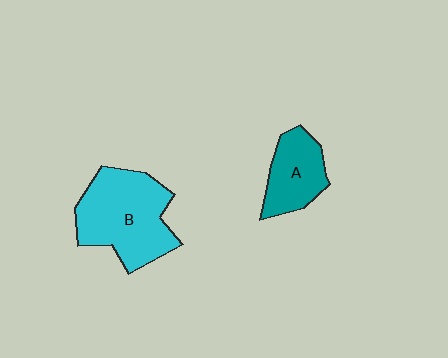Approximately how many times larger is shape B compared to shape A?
Approximately 1.8 times.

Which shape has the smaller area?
Shape A (teal).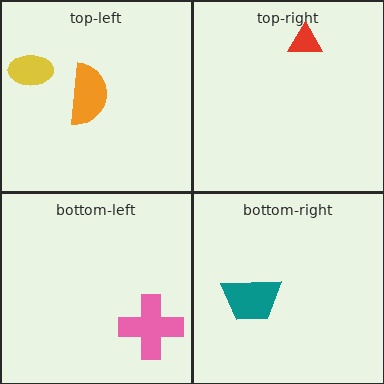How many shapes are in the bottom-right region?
1.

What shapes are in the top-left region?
The yellow ellipse, the orange semicircle.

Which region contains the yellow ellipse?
The top-left region.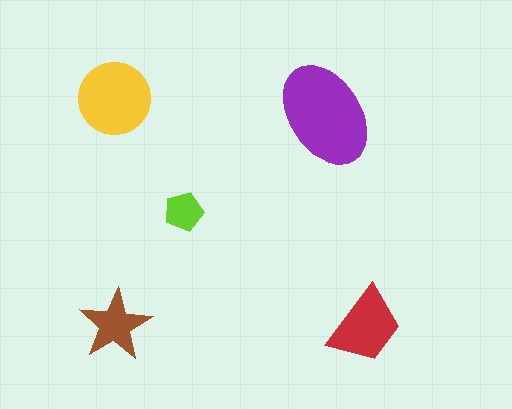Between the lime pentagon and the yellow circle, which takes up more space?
The yellow circle.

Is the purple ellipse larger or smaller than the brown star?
Larger.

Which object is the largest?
The purple ellipse.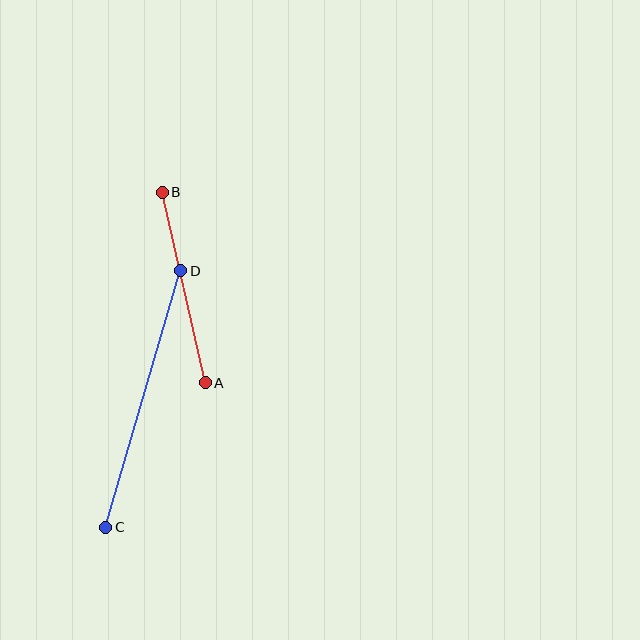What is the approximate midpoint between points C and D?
The midpoint is at approximately (143, 399) pixels.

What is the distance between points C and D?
The distance is approximately 267 pixels.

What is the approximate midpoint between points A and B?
The midpoint is at approximately (184, 288) pixels.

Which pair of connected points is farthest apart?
Points C and D are farthest apart.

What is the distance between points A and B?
The distance is approximately 195 pixels.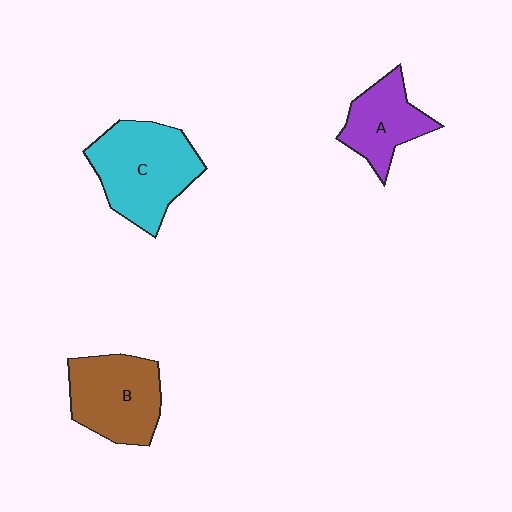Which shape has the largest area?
Shape C (cyan).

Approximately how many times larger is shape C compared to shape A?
Approximately 1.6 times.